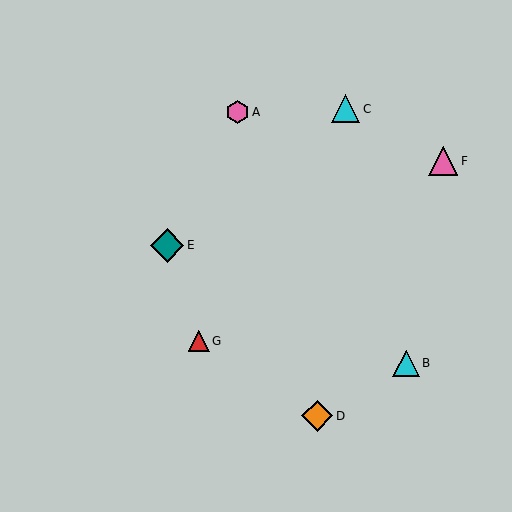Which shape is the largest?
The teal diamond (labeled E) is the largest.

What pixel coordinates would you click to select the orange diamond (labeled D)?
Click at (317, 416) to select the orange diamond D.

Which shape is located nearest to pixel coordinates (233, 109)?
The pink hexagon (labeled A) at (237, 112) is nearest to that location.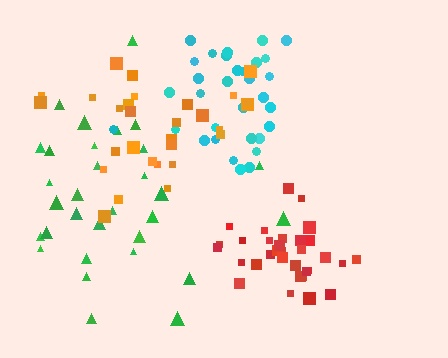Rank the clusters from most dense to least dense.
red, cyan, orange, green.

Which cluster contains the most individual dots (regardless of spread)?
Cyan (33).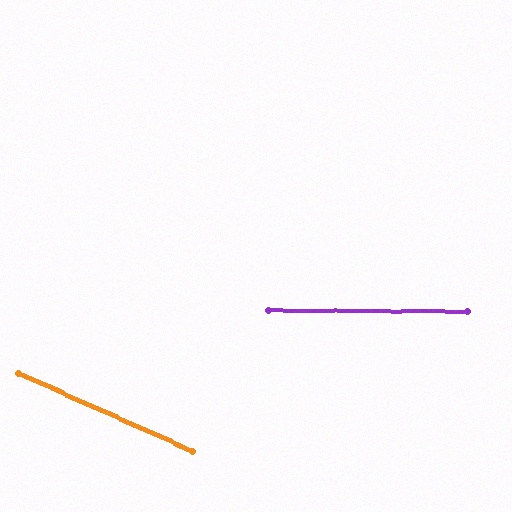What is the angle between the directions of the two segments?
Approximately 24 degrees.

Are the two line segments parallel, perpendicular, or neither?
Neither parallel nor perpendicular — they differ by about 24°.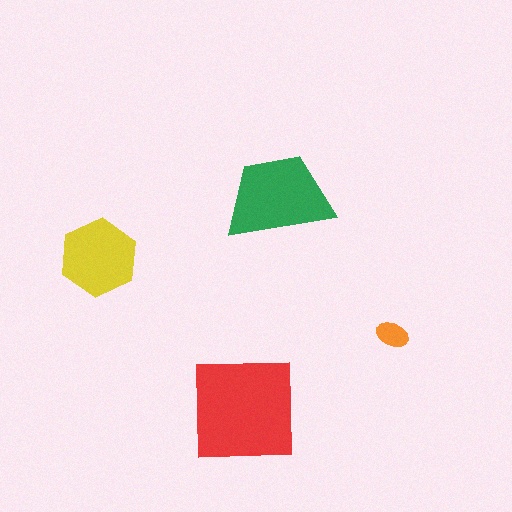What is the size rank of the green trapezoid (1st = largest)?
2nd.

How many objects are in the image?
There are 4 objects in the image.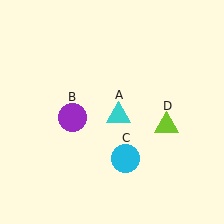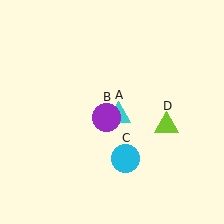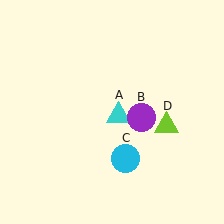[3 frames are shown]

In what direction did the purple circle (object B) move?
The purple circle (object B) moved right.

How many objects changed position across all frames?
1 object changed position: purple circle (object B).